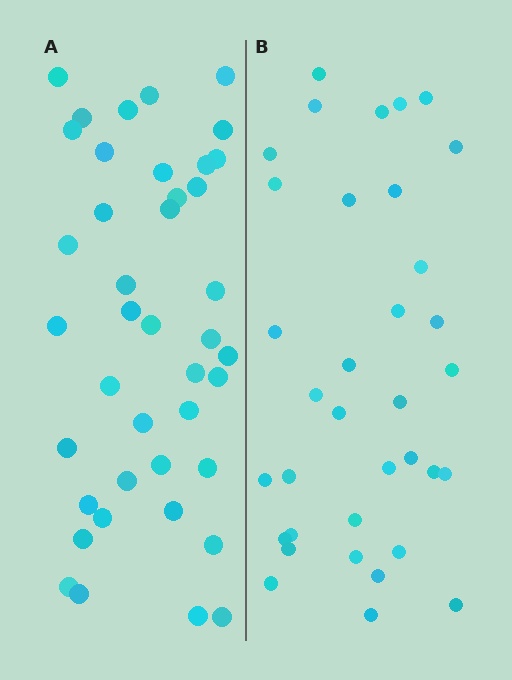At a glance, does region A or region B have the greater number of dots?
Region A (the left region) has more dots.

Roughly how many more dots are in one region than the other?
Region A has about 6 more dots than region B.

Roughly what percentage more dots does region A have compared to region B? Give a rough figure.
About 15% more.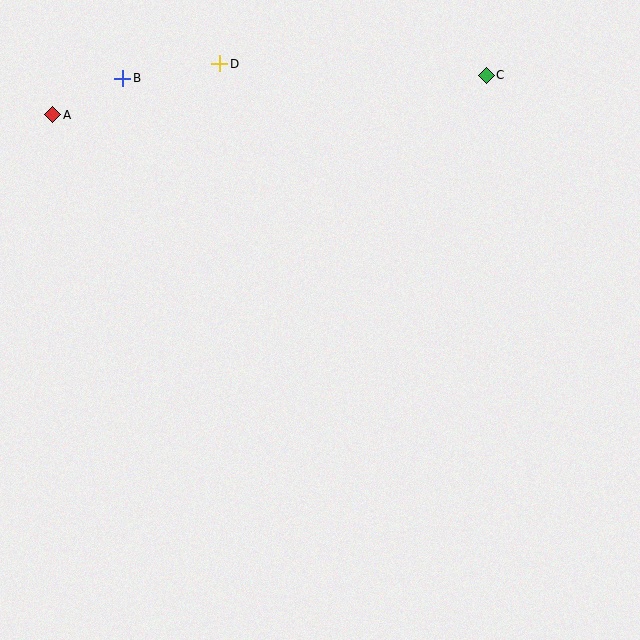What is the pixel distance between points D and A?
The distance between D and A is 175 pixels.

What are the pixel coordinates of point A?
Point A is at (53, 115).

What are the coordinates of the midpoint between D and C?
The midpoint between D and C is at (353, 70).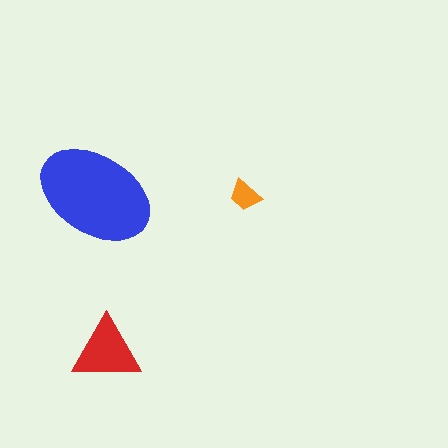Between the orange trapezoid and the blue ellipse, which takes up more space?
The blue ellipse.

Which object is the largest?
The blue ellipse.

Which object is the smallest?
The orange trapezoid.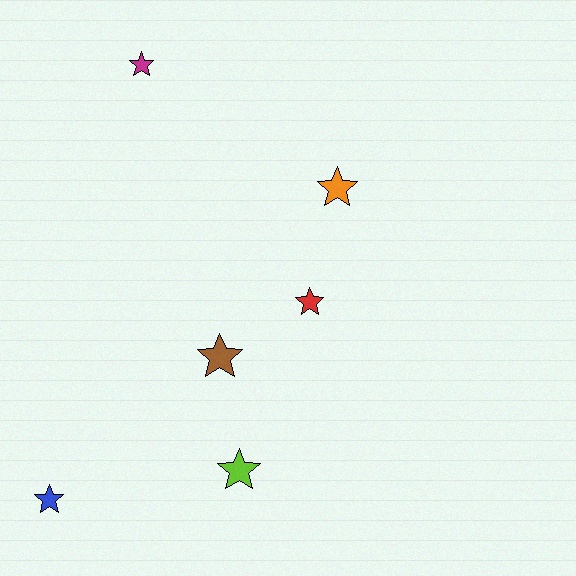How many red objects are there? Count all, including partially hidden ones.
There is 1 red object.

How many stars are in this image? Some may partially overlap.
There are 6 stars.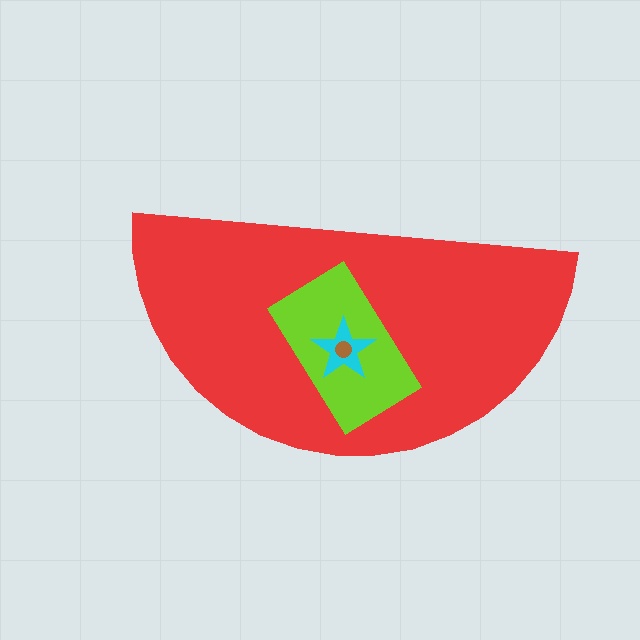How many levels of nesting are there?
4.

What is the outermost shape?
The red semicircle.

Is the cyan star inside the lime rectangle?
Yes.